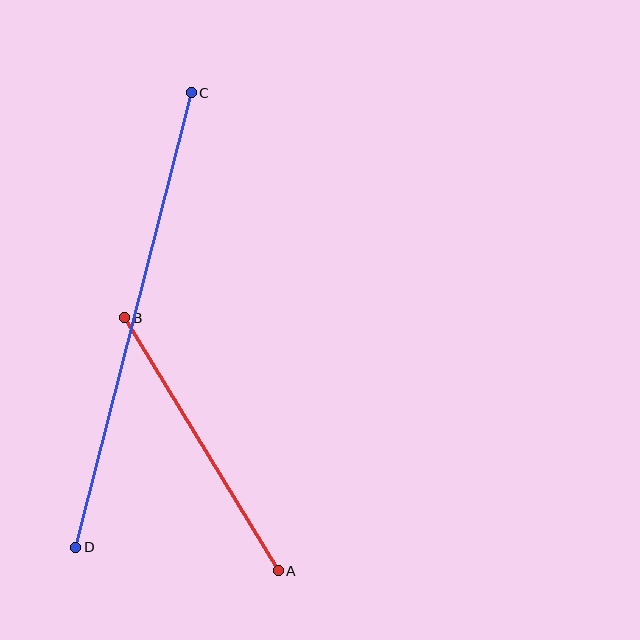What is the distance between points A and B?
The distance is approximately 296 pixels.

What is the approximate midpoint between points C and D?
The midpoint is at approximately (134, 320) pixels.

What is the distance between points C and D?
The distance is approximately 469 pixels.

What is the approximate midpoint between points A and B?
The midpoint is at approximately (202, 444) pixels.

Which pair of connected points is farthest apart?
Points C and D are farthest apart.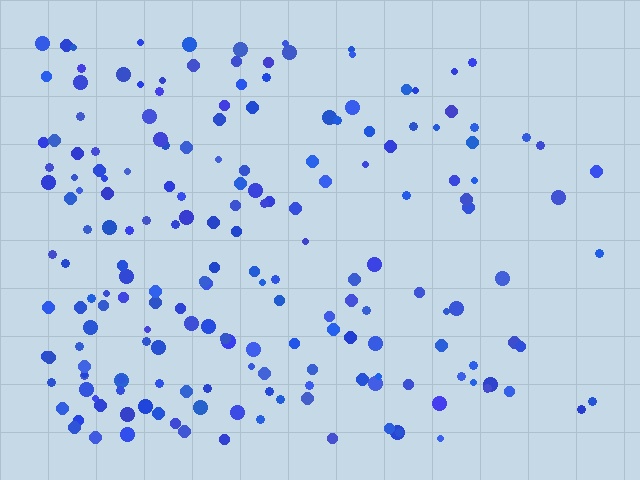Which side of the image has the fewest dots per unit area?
The right.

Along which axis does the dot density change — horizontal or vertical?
Horizontal.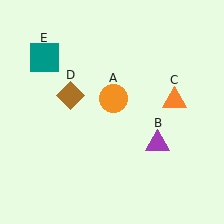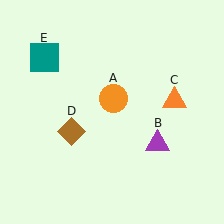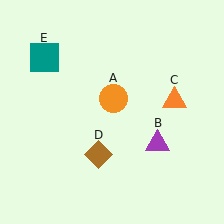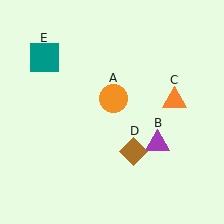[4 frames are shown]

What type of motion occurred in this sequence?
The brown diamond (object D) rotated counterclockwise around the center of the scene.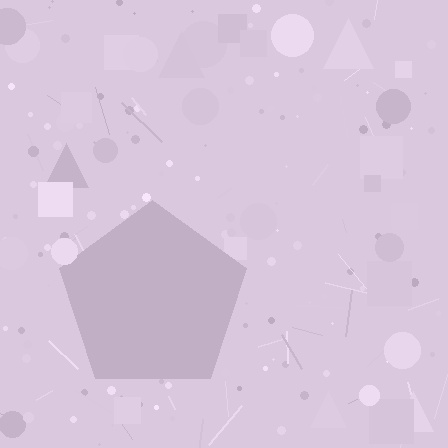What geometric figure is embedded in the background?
A pentagon is embedded in the background.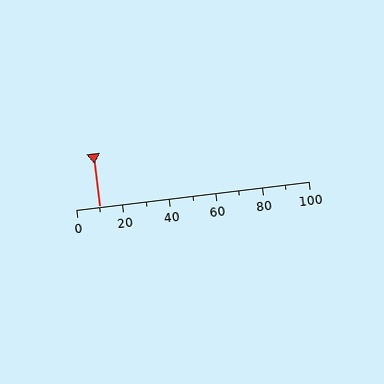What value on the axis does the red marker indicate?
The marker indicates approximately 10.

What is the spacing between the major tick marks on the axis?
The major ticks are spaced 20 apart.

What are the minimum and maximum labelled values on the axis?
The axis runs from 0 to 100.